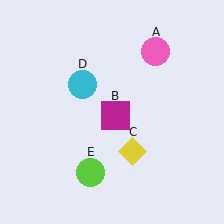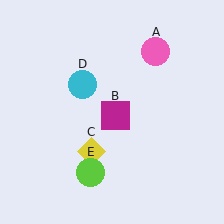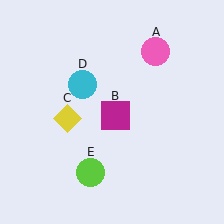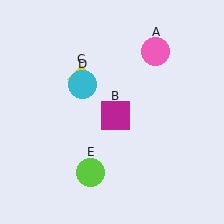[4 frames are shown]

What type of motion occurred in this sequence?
The yellow diamond (object C) rotated clockwise around the center of the scene.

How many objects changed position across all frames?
1 object changed position: yellow diamond (object C).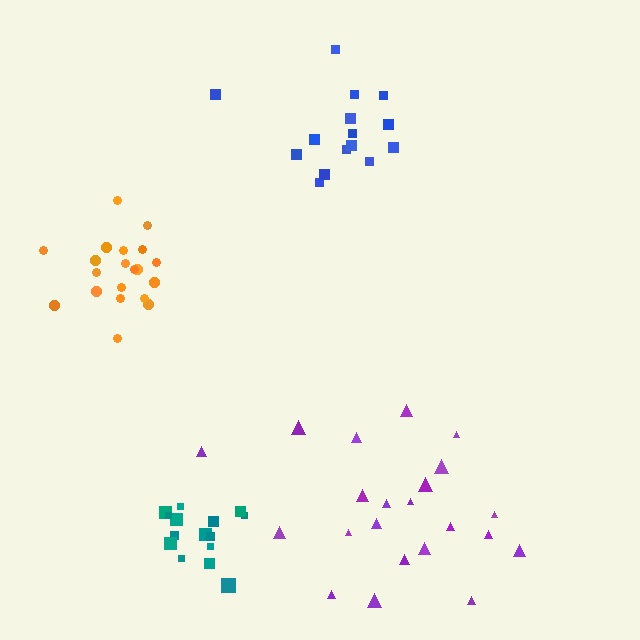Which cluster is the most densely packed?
Orange.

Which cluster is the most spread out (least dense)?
Purple.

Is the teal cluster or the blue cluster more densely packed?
Teal.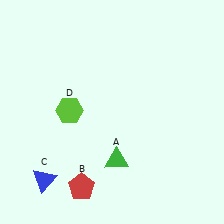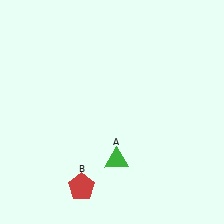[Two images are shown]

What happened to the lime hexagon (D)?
The lime hexagon (D) was removed in Image 2. It was in the top-left area of Image 1.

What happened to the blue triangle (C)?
The blue triangle (C) was removed in Image 2. It was in the bottom-left area of Image 1.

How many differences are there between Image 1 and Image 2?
There are 2 differences between the two images.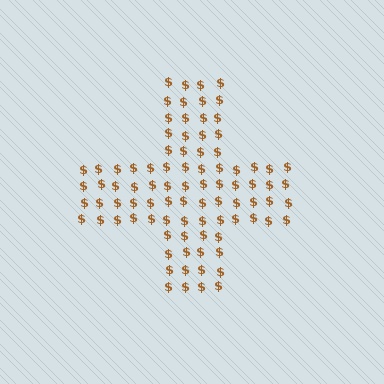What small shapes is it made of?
It is made of small dollar signs.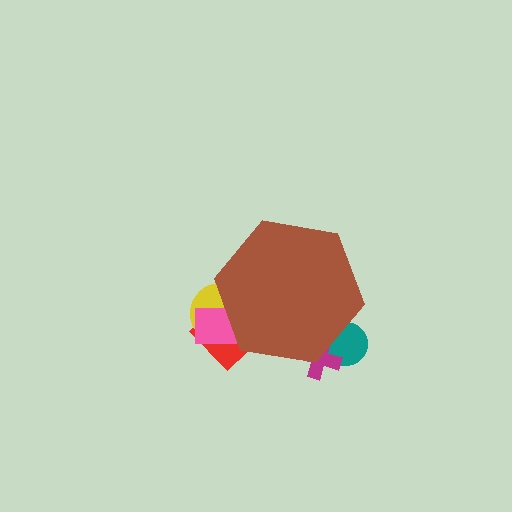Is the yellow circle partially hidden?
Yes, the yellow circle is partially hidden behind the brown hexagon.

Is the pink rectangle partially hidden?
Yes, the pink rectangle is partially hidden behind the brown hexagon.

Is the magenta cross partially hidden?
Yes, the magenta cross is partially hidden behind the brown hexagon.